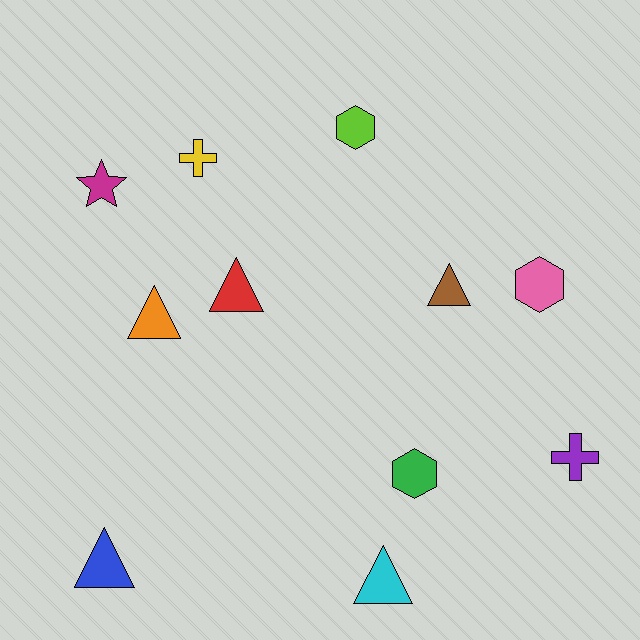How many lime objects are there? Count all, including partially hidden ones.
There is 1 lime object.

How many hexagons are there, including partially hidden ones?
There are 3 hexagons.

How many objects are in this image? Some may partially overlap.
There are 11 objects.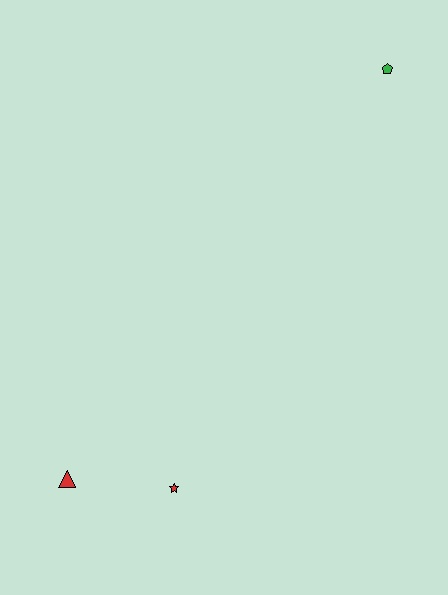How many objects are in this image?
There are 3 objects.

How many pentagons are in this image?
There is 1 pentagon.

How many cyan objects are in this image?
There are no cyan objects.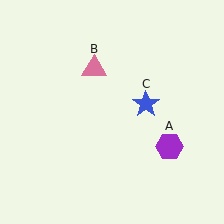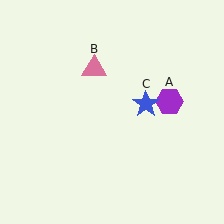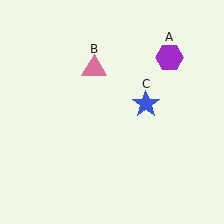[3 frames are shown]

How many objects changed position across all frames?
1 object changed position: purple hexagon (object A).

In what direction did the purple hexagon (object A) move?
The purple hexagon (object A) moved up.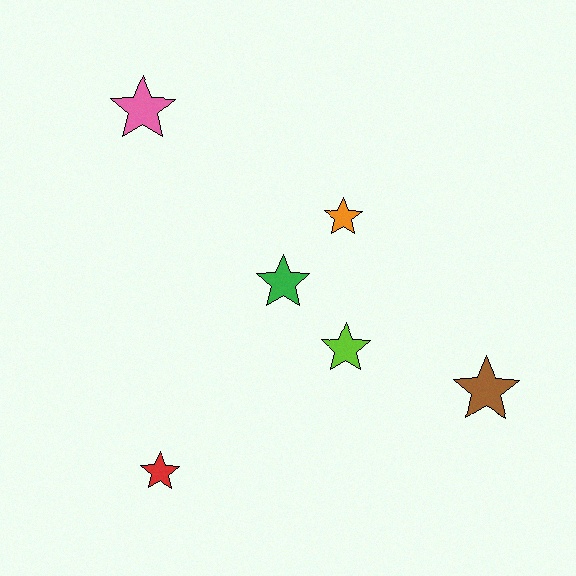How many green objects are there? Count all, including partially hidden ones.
There is 1 green object.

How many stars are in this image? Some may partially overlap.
There are 6 stars.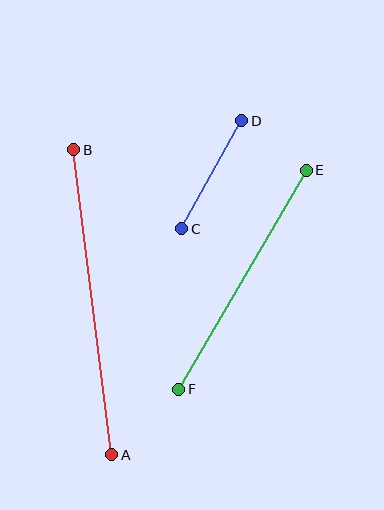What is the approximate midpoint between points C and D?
The midpoint is at approximately (212, 175) pixels.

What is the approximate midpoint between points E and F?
The midpoint is at approximately (243, 280) pixels.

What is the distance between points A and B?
The distance is approximately 307 pixels.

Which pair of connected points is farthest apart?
Points A and B are farthest apart.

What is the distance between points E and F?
The distance is approximately 254 pixels.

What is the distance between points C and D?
The distance is approximately 123 pixels.